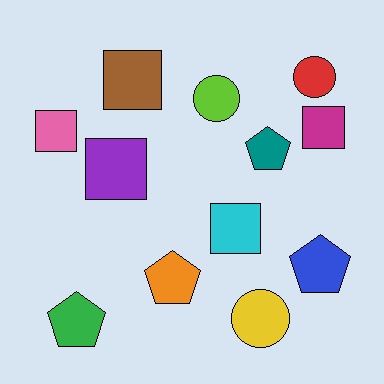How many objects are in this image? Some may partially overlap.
There are 12 objects.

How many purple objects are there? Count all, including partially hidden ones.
There is 1 purple object.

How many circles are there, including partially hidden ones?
There are 3 circles.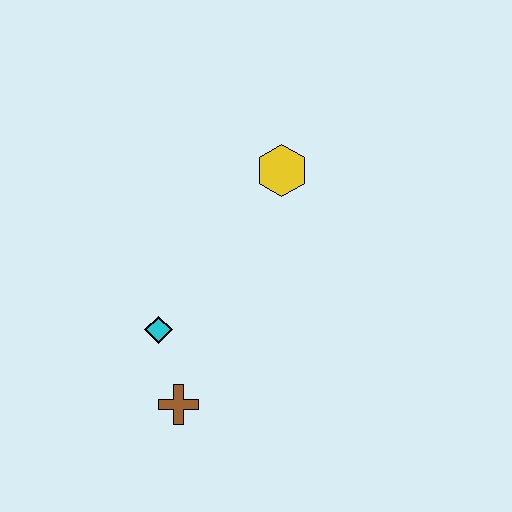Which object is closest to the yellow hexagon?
The cyan diamond is closest to the yellow hexagon.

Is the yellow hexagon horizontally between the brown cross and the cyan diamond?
No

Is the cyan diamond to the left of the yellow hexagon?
Yes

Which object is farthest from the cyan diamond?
The yellow hexagon is farthest from the cyan diamond.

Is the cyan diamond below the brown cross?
No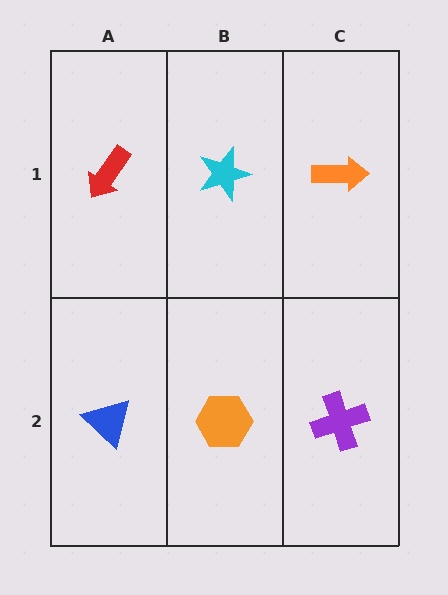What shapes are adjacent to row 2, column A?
A red arrow (row 1, column A), an orange hexagon (row 2, column B).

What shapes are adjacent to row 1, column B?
An orange hexagon (row 2, column B), a red arrow (row 1, column A), an orange arrow (row 1, column C).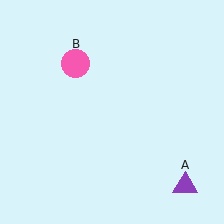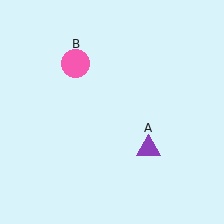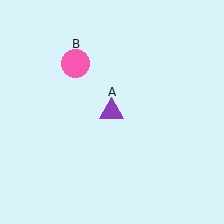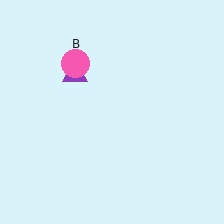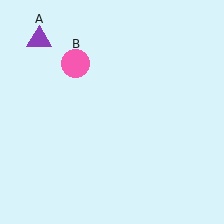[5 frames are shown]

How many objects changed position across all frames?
1 object changed position: purple triangle (object A).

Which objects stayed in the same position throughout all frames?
Pink circle (object B) remained stationary.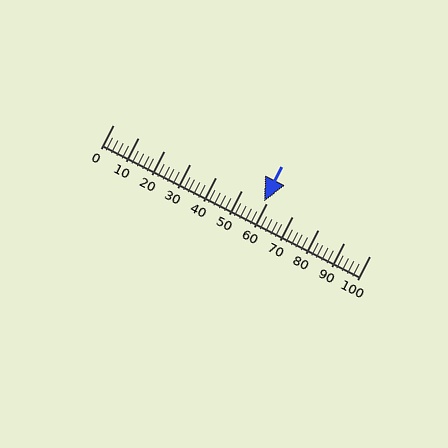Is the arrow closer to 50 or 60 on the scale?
The arrow is closer to 60.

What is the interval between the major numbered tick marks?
The major tick marks are spaced 10 units apart.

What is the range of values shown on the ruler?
The ruler shows values from 0 to 100.